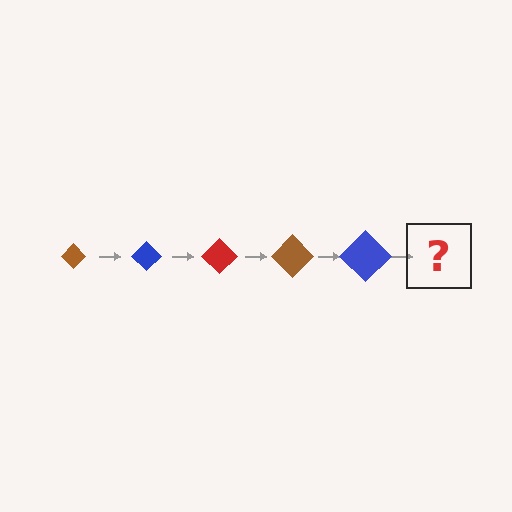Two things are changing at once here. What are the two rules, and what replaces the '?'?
The two rules are that the diamond grows larger each step and the color cycles through brown, blue, and red. The '?' should be a red diamond, larger than the previous one.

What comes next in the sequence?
The next element should be a red diamond, larger than the previous one.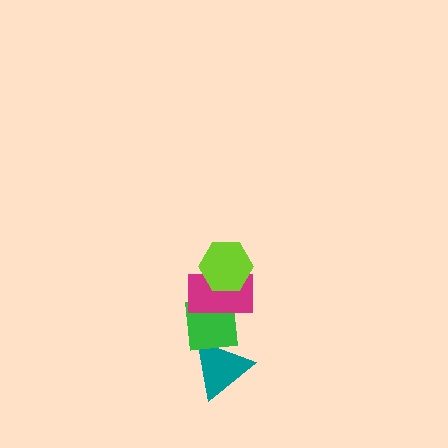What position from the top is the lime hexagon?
The lime hexagon is 1st from the top.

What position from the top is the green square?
The green square is 3rd from the top.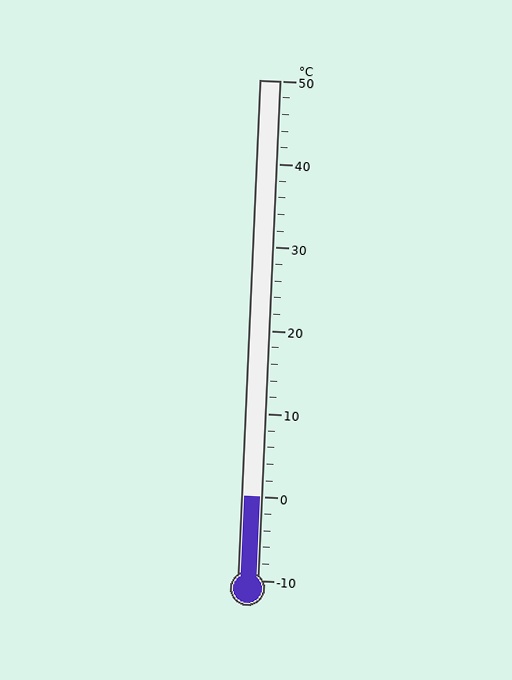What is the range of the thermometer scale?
The thermometer scale ranges from -10°C to 50°C.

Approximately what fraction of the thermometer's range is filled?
The thermometer is filled to approximately 15% of its range.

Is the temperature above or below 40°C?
The temperature is below 40°C.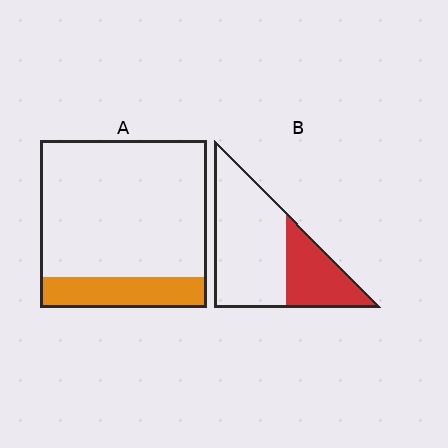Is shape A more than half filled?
No.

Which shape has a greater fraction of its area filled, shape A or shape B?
Shape B.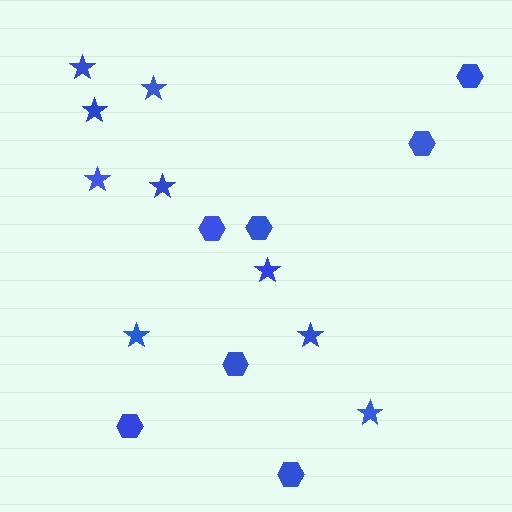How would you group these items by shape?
There are 2 groups: one group of stars (9) and one group of hexagons (7).